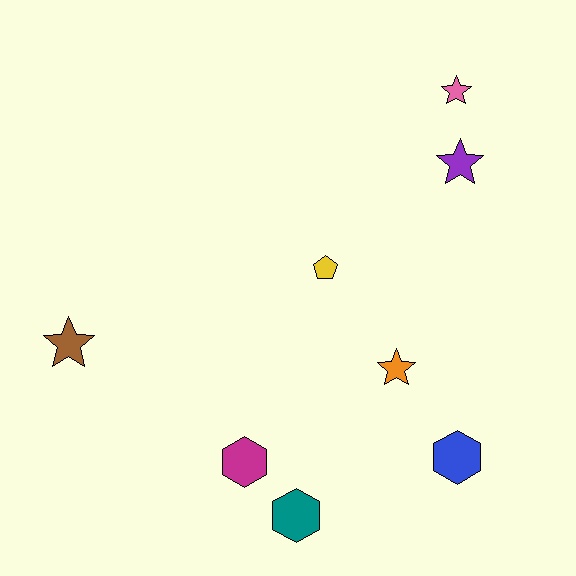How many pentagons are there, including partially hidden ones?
There is 1 pentagon.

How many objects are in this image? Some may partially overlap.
There are 8 objects.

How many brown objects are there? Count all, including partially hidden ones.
There is 1 brown object.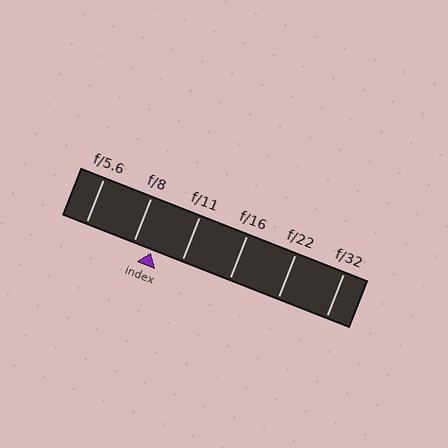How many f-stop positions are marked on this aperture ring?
There are 6 f-stop positions marked.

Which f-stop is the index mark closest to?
The index mark is closest to f/8.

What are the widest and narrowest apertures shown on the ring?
The widest aperture shown is f/5.6 and the narrowest is f/32.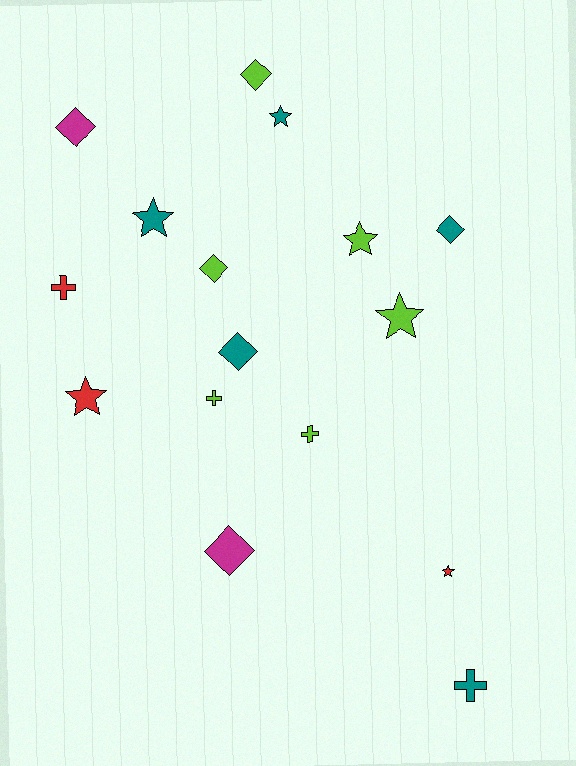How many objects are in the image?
There are 16 objects.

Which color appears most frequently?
Lime, with 6 objects.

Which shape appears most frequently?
Diamond, with 6 objects.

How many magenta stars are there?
There are no magenta stars.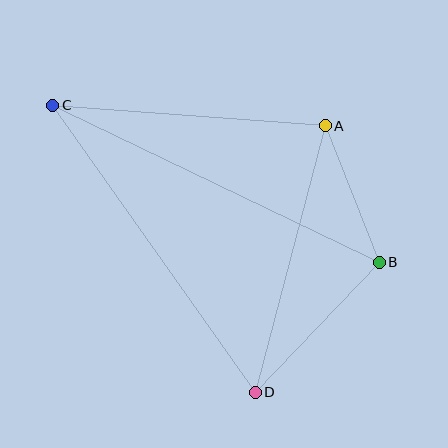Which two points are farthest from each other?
Points B and C are farthest from each other.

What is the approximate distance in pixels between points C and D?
The distance between C and D is approximately 351 pixels.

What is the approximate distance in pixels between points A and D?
The distance between A and D is approximately 276 pixels.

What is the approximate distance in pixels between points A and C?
The distance between A and C is approximately 273 pixels.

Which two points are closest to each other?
Points A and B are closest to each other.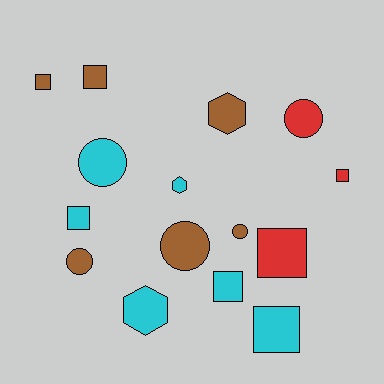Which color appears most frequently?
Cyan, with 6 objects.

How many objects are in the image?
There are 15 objects.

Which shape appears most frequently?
Square, with 7 objects.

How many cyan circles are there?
There is 1 cyan circle.